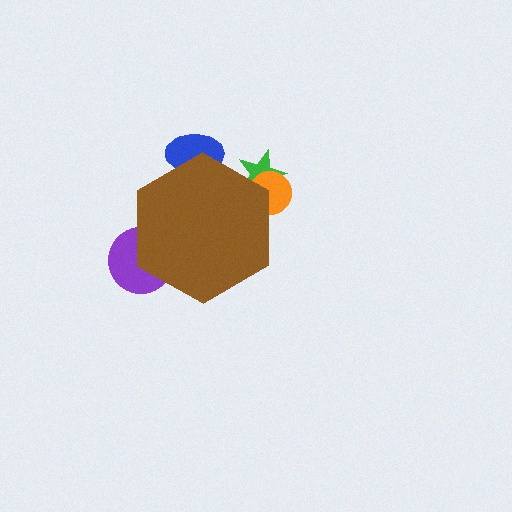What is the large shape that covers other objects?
A brown hexagon.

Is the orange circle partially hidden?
Yes, the orange circle is partially hidden behind the brown hexagon.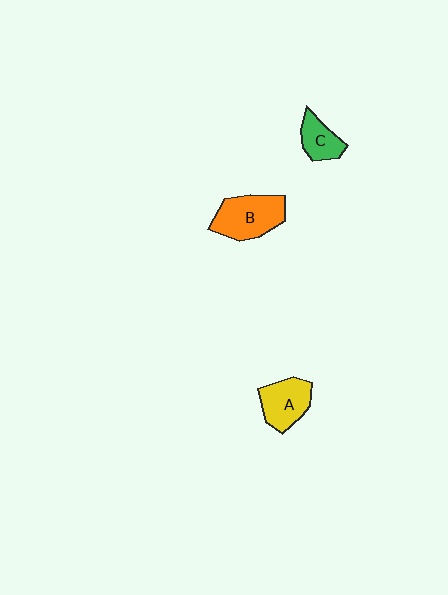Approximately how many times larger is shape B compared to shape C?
Approximately 1.8 times.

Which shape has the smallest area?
Shape C (green).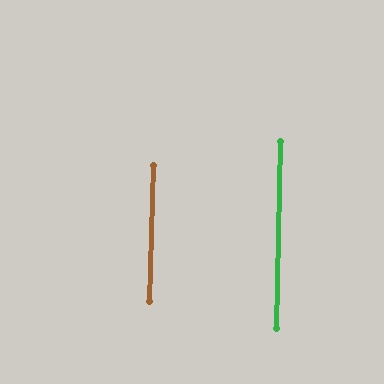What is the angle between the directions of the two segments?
Approximately 0 degrees.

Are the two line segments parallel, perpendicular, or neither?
Parallel — their directions differ by only 0.3°.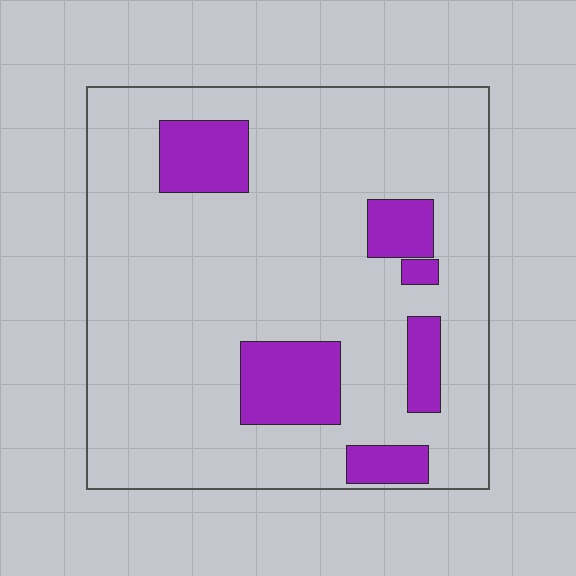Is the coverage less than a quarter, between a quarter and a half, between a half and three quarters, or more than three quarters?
Less than a quarter.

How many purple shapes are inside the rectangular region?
6.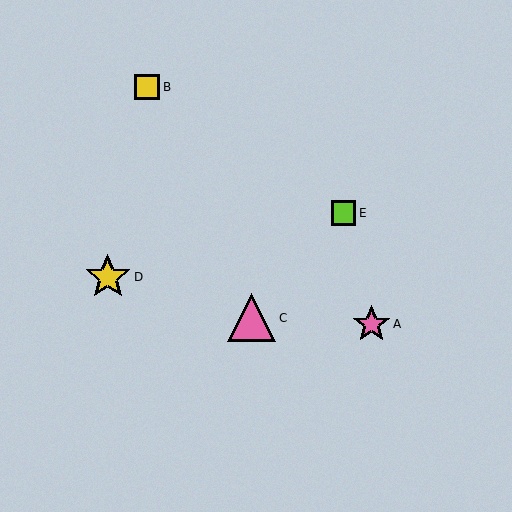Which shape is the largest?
The pink triangle (labeled C) is the largest.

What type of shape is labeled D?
Shape D is a yellow star.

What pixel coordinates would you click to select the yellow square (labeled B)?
Click at (147, 87) to select the yellow square B.